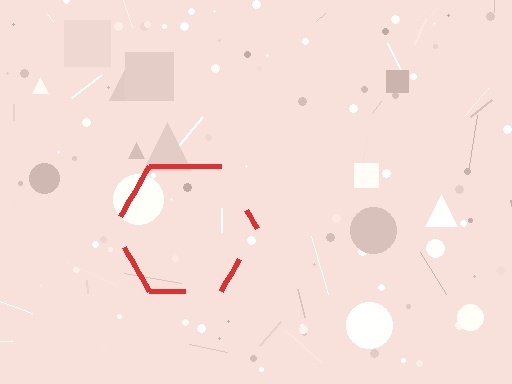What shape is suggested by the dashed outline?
The dashed outline suggests a hexagon.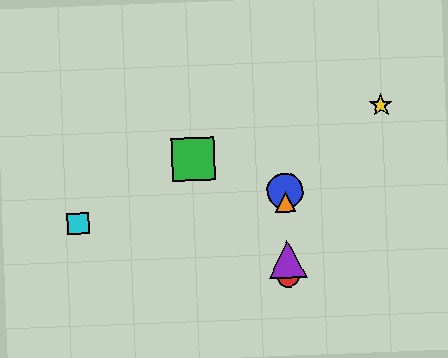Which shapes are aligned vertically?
The red circle, the blue circle, the purple triangle, the orange triangle are aligned vertically.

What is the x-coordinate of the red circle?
The red circle is at x≈288.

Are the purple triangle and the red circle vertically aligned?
Yes, both are at x≈288.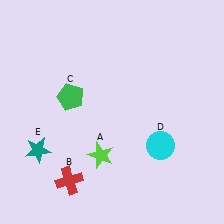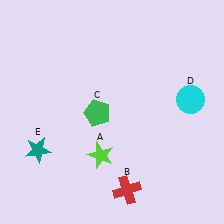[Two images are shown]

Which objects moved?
The objects that moved are: the red cross (B), the green pentagon (C), the cyan circle (D).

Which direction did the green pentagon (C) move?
The green pentagon (C) moved right.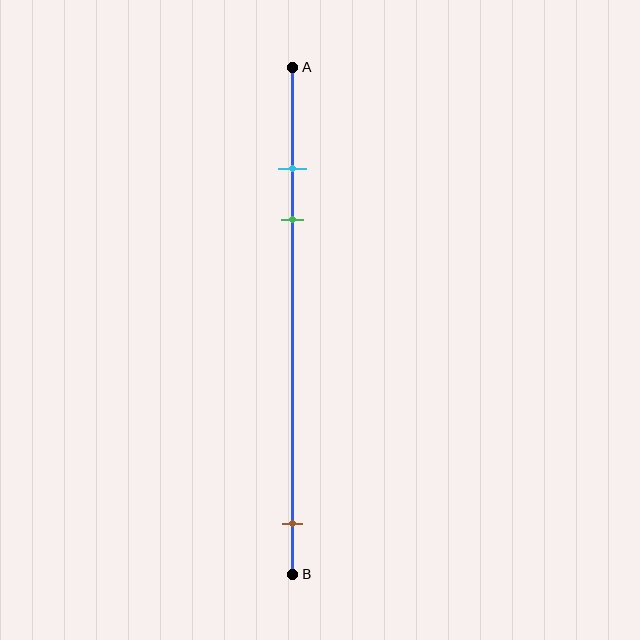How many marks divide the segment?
There are 3 marks dividing the segment.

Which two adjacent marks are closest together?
The cyan and green marks are the closest adjacent pair.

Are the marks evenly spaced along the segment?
No, the marks are not evenly spaced.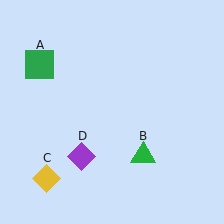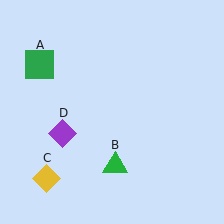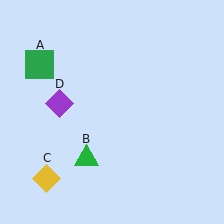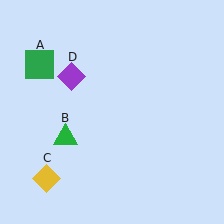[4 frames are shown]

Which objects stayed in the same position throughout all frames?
Green square (object A) and yellow diamond (object C) remained stationary.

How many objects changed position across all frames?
2 objects changed position: green triangle (object B), purple diamond (object D).